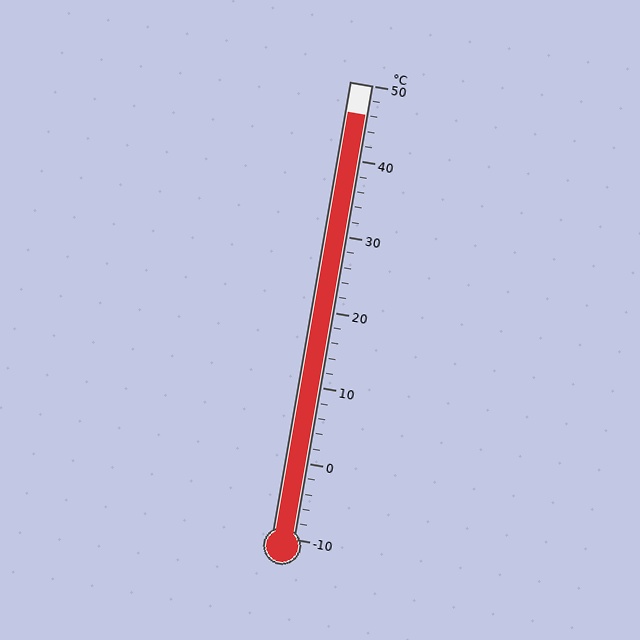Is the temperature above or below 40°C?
The temperature is above 40°C.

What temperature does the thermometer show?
The thermometer shows approximately 46°C.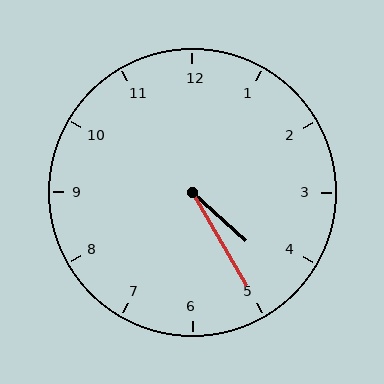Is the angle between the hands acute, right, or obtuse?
It is acute.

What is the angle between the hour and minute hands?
Approximately 18 degrees.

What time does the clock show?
4:25.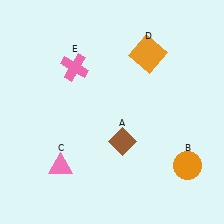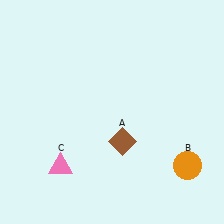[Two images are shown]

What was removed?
The pink cross (E), the orange square (D) were removed in Image 2.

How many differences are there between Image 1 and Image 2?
There are 2 differences between the two images.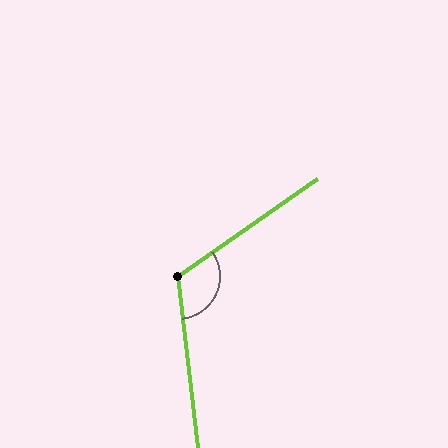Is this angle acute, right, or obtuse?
It is obtuse.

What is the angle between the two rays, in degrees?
Approximately 118 degrees.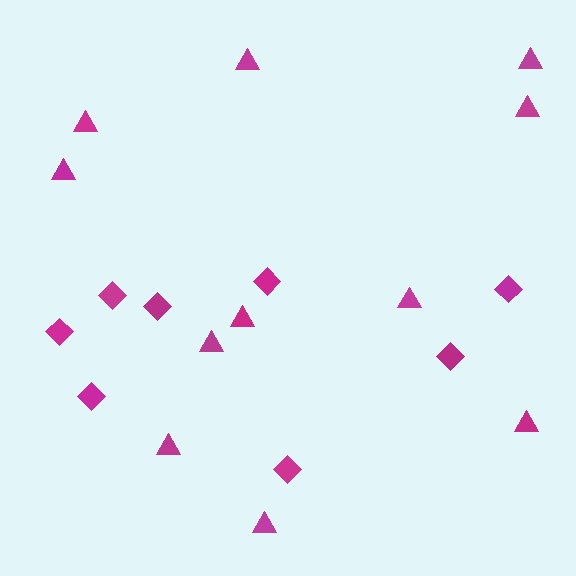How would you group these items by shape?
There are 2 groups: one group of triangles (11) and one group of diamonds (8).